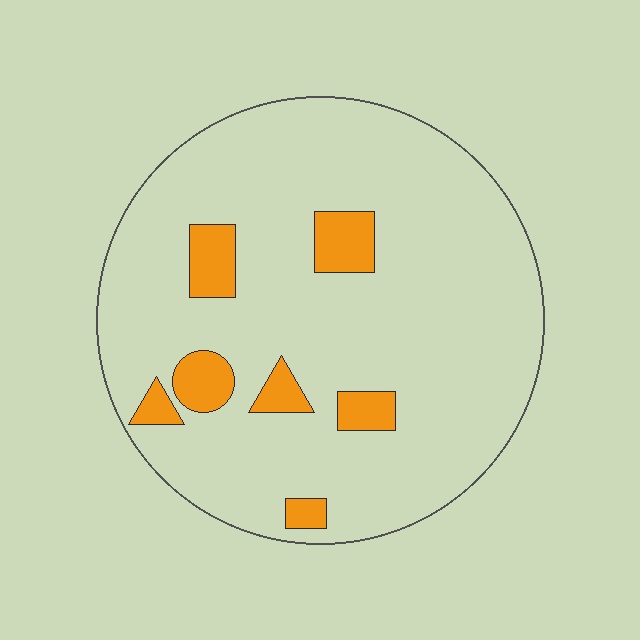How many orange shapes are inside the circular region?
7.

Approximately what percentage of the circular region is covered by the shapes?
Approximately 10%.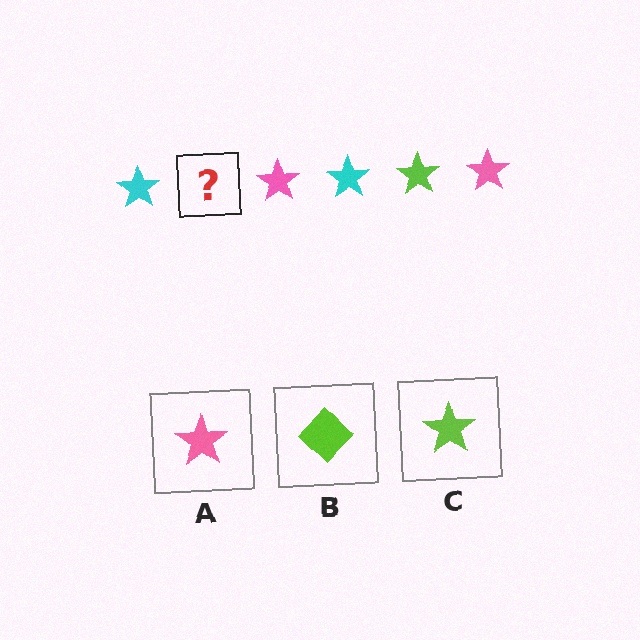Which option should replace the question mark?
Option C.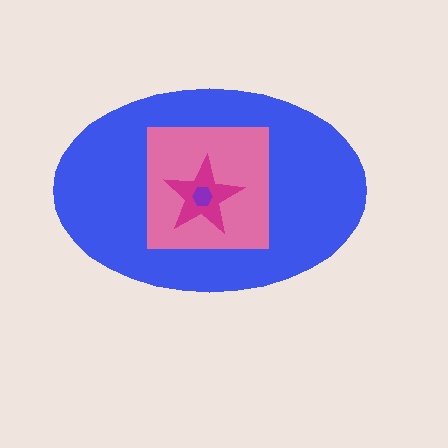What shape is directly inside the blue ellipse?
The pink square.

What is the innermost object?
The purple hexagon.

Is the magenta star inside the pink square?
Yes.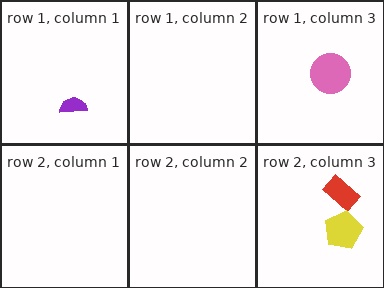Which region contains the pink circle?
The row 1, column 3 region.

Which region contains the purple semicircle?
The row 1, column 1 region.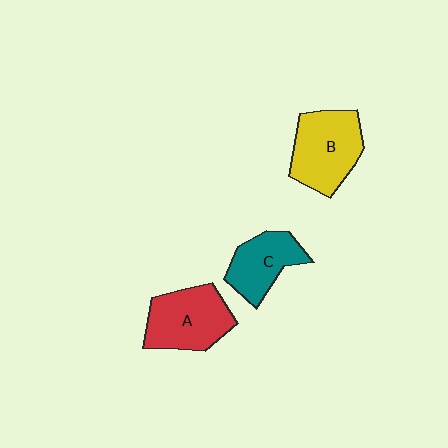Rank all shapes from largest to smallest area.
From largest to smallest: B (yellow), A (red), C (teal).